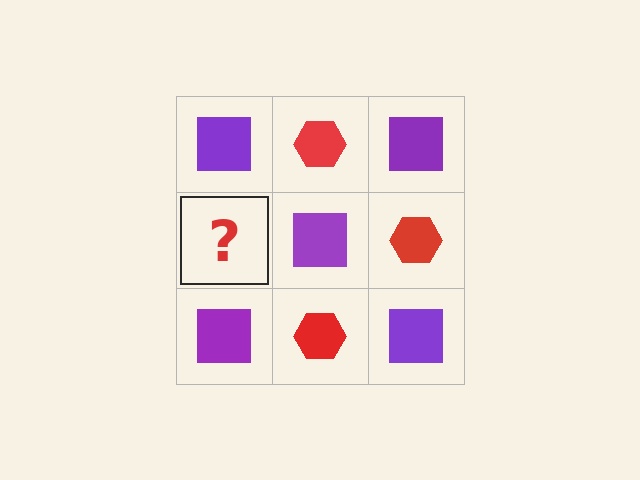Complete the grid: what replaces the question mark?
The question mark should be replaced with a red hexagon.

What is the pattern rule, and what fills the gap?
The rule is that it alternates purple square and red hexagon in a checkerboard pattern. The gap should be filled with a red hexagon.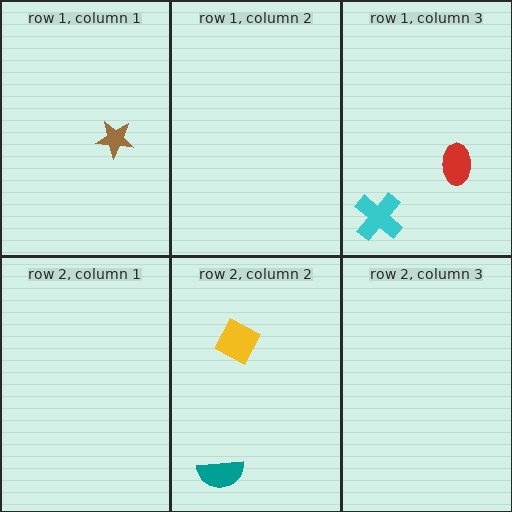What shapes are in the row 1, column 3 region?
The red ellipse, the cyan cross.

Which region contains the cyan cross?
The row 1, column 3 region.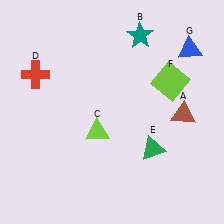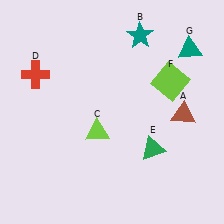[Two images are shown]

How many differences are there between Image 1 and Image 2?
There is 1 difference between the two images.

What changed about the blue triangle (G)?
In Image 1, G is blue. In Image 2, it changed to teal.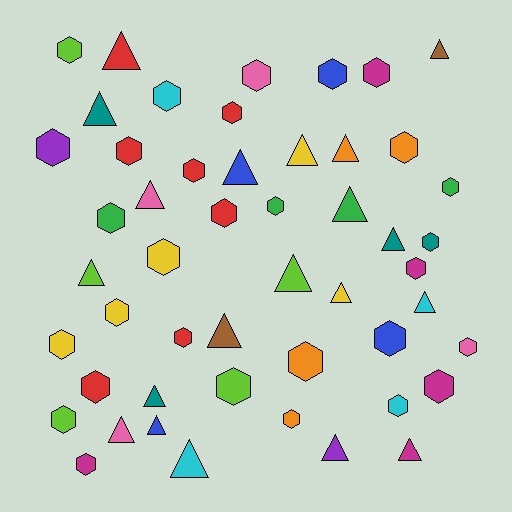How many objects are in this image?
There are 50 objects.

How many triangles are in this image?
There are 20 triangles.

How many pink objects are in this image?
There are 4 pink objects.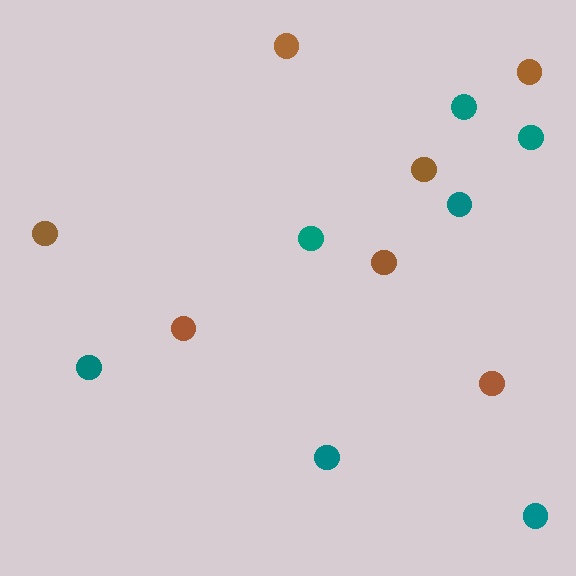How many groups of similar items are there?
There are 2 groups: one group of brown circles (7) and one group of teal circles (7).